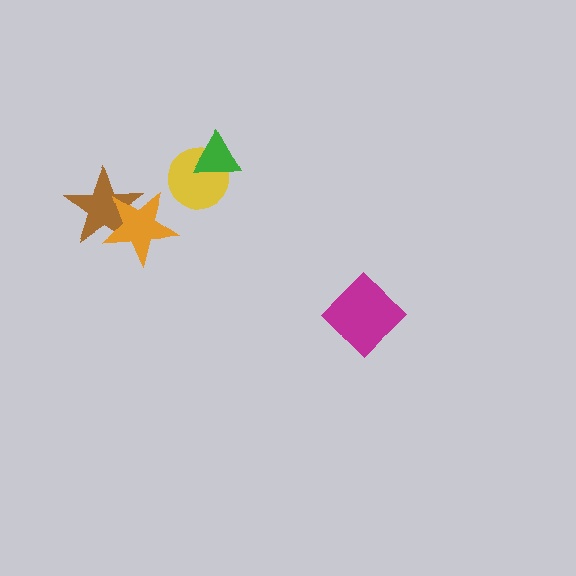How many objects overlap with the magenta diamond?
0 objects overlap with the magenta diamond.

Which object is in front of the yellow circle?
The green triangle is in front of the yellow circle.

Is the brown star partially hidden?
Yes, it is partially covered by another shape.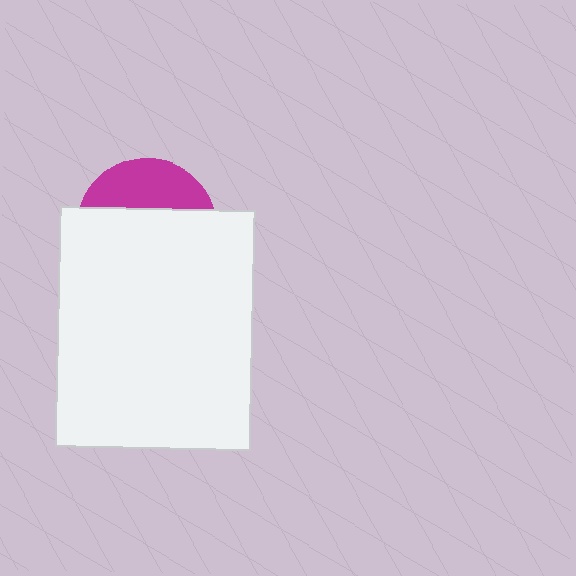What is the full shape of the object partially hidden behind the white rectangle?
The partially hidden object is a magenta circle.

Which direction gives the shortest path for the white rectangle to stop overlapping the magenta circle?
Moving down gives the shortest separation.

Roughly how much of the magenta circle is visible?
A small part of it is visible (roughly 33%).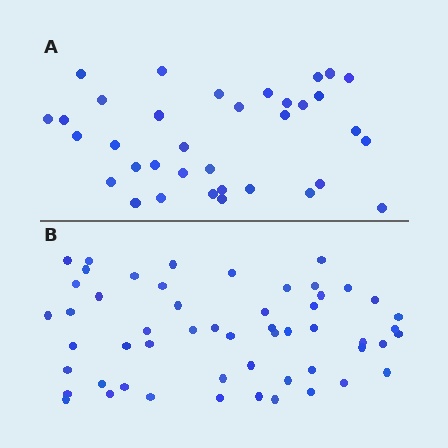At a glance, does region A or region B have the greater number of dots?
Region B (the bottom region) has more dots.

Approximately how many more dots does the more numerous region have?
Region B has approximately 20 more dots than region A.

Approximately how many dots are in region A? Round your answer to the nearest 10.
About 40 dots. (The exact count is 35, which rounds to 40.)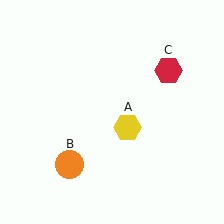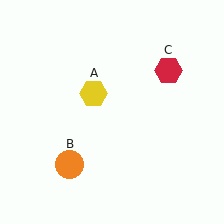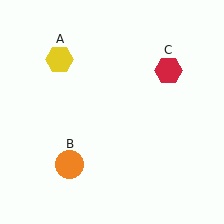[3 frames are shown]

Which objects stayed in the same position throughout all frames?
Orange circle (object B) and red hexagon (object C) remained stationary.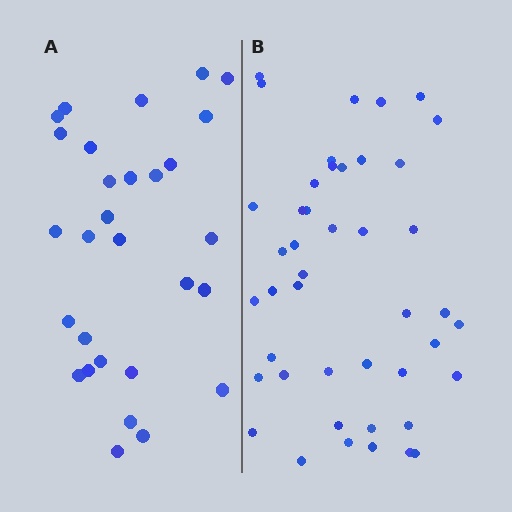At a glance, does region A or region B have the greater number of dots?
Region B (the right region) has more dots.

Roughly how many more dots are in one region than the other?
Region B has approximately 15 more dots than region A.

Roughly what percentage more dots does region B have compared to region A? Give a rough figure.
About 50% more.